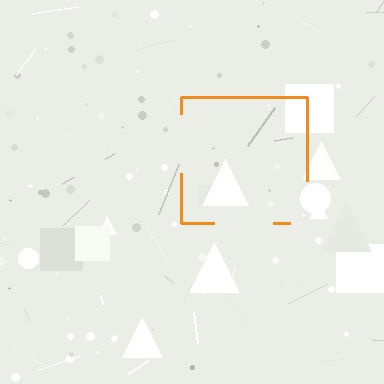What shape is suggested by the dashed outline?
The dashed outline suggests a square.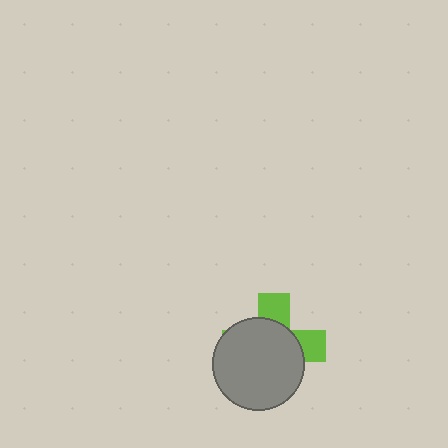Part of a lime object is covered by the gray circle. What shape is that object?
It is a cross.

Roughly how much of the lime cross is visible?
A small part of it is visible (roughly 30%).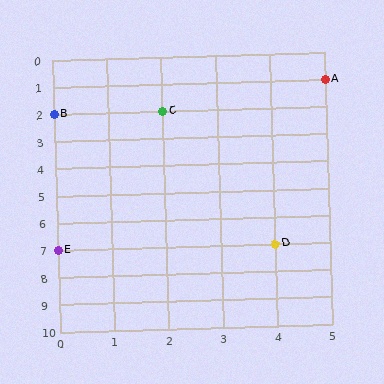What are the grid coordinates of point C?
Point C is at grid coordinates (2, 2).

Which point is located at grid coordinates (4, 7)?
Point D is at (4, 7).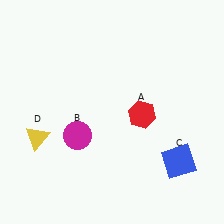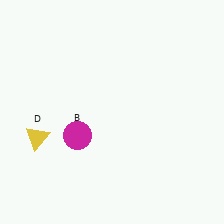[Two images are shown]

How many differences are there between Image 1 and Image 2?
There are 2 differences between the two images.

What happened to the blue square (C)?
The blue square (C) was removed in Image 2. It was in the bottom-right area of Image 1.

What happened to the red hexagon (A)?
The red hexagon (A) was removed in Image 2. It was in the bottom-right area of Image 1.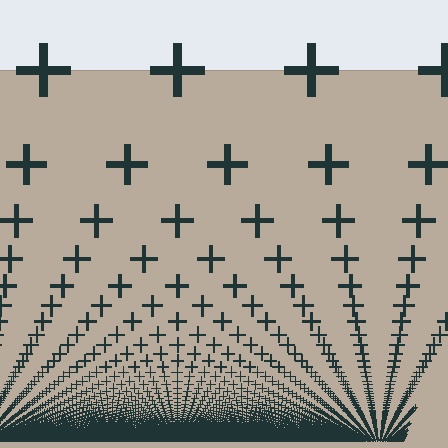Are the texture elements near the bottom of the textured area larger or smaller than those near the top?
Smaller. The gradient is inverted — elements near the bottom are smaller and denser.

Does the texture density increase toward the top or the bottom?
Density increases toward the bottom.